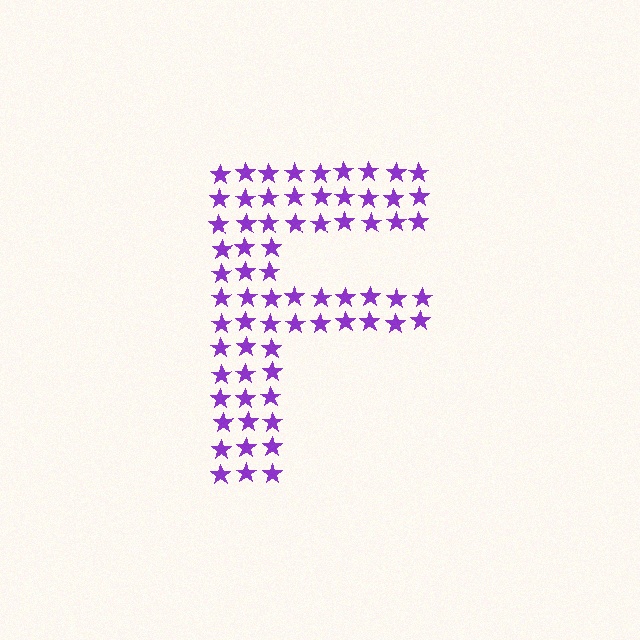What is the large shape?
The large shape is the letter F.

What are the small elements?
The small elements are stars.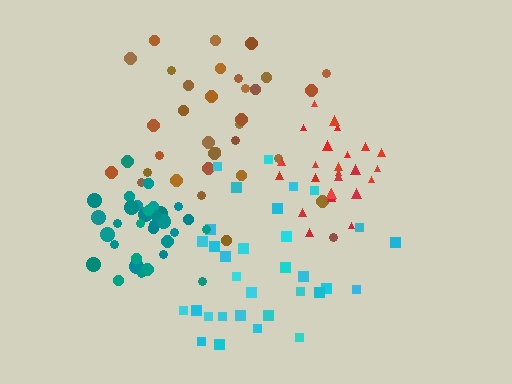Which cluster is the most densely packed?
Teal.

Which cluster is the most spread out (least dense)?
Brown.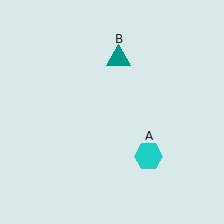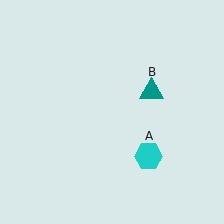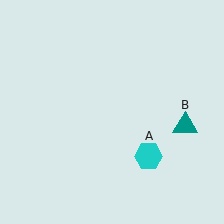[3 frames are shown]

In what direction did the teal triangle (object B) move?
The teal triangle (object B) moved down and to the right.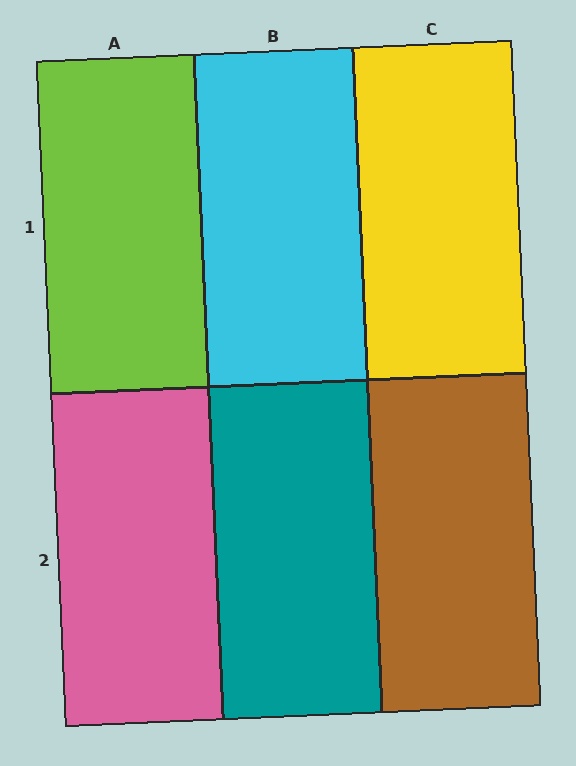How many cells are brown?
1 cell is brown.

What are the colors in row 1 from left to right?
Lime, cyan, yellow.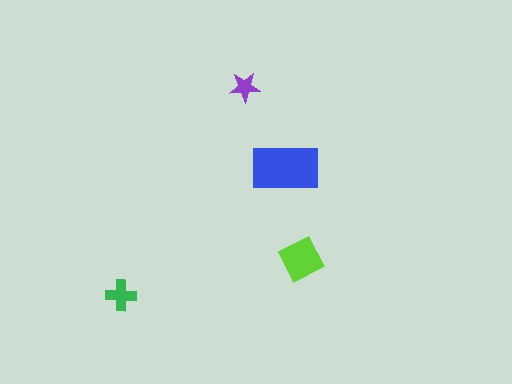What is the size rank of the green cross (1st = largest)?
3rd.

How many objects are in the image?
There are 4 objects in the image.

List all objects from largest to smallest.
The blue rectangle, the lime square, the green cross, the purple star.